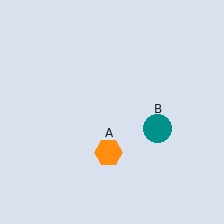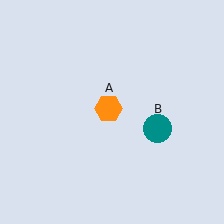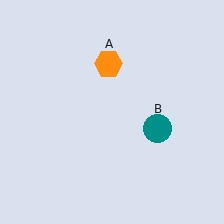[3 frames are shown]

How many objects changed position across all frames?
1 object changed position: orange hexagon (object A).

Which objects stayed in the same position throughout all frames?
Teal circle (object B) remained stationary.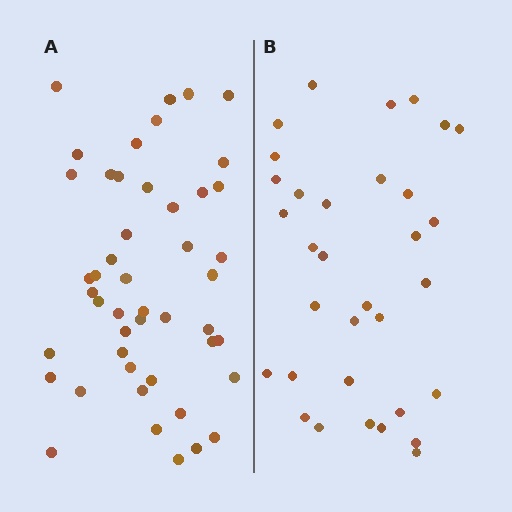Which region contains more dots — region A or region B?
Region A (the left region) has more dots.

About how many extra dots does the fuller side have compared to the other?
Region A has approximately 15 more dots than region B.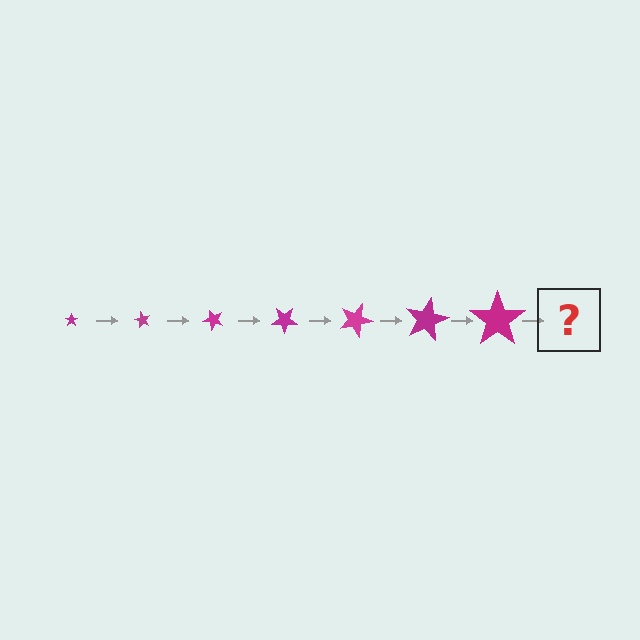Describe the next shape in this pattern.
It should be a star, larger than the previous one and rotated 420 degrees from the start.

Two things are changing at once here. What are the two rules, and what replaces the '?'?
The two rules are that the star grows larger each step and it rotates 60 degrees each step. The '?' should be a star, larger than the previous one and rotated 420 degrees from the start.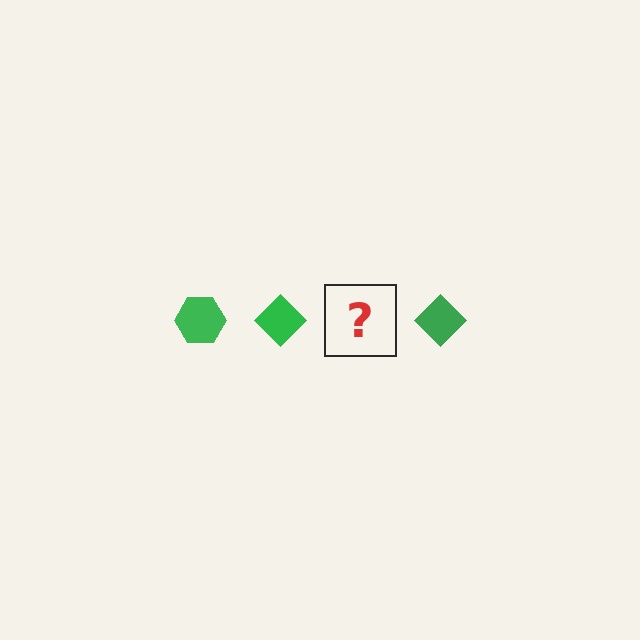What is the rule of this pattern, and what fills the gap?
The rule is that the pattern cycles through hexagon, diamond shapes in green. The gap should be filled with a green hexagon.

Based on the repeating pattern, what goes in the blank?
The blank should be a green hexagon.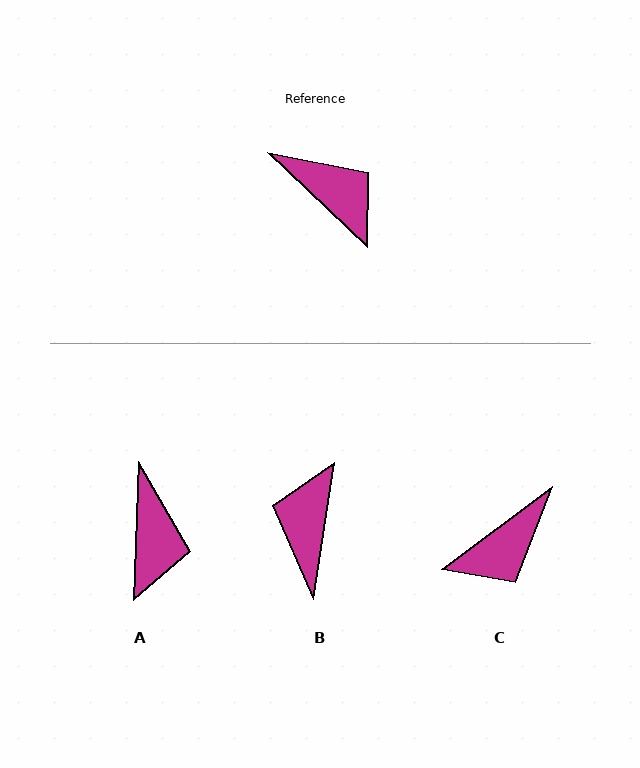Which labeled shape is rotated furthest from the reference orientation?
B, about 125 degrees away.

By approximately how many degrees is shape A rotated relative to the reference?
Approximately 49 degrees clockwise.